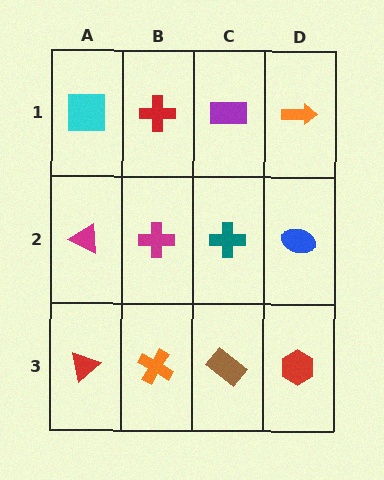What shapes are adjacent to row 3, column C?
A teal cross (row 2, column C), an orange cross (row 3, column B), a red hexagon (row 3, column D).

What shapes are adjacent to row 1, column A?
A magenta triangle (row 2, column A), a red cross (row 1, column B).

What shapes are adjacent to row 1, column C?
A teal cross (row 2, column C), a red cross (row 1, column B), an orange arrow (row 1, column D).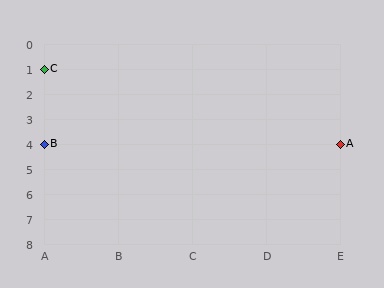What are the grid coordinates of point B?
Point B is at grid coordinates (A, 4).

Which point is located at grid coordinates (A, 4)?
Point B is at (A, 4).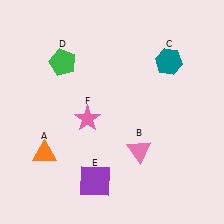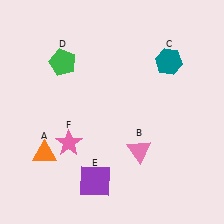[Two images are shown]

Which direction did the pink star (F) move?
The pink star (F) moved down.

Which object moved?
The pink star (F) moved down.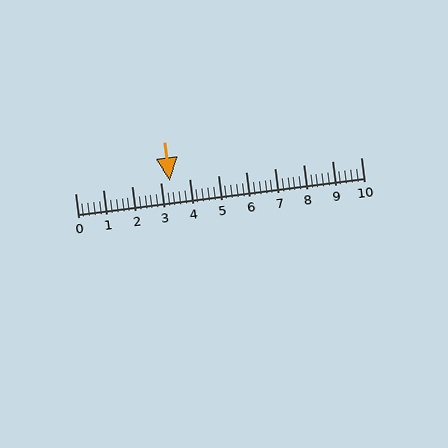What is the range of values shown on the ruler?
The ruler shows values from 0 to 10.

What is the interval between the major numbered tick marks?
The major tick marks are spaced 1 units apart.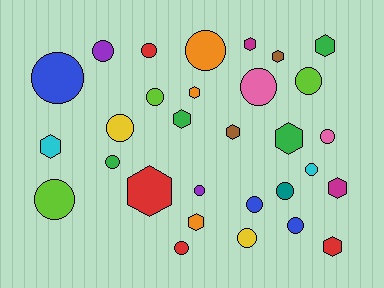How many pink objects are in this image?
There are 2 pink objects.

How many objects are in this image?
There are 30 objects.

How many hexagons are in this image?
There are 12 hexagons.